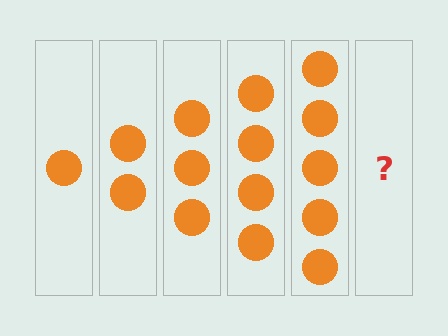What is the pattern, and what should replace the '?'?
The pattern is that each step adds one more circle. The '?' should be 6 circles.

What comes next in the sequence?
The next element should be 6 circles.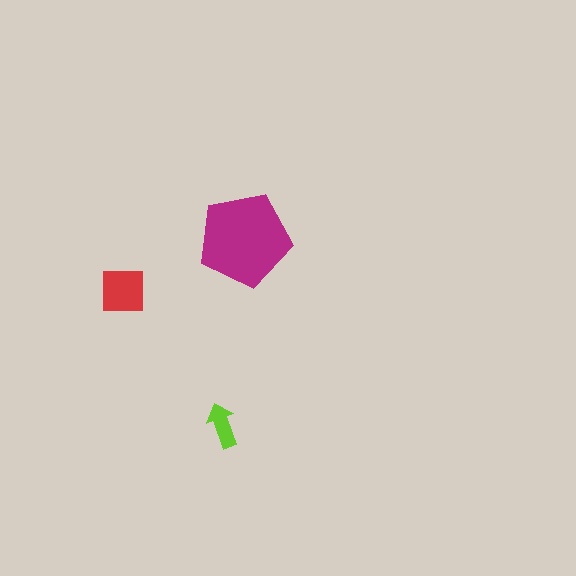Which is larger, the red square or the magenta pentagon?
The magenta pentagon.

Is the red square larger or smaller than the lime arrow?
Larger.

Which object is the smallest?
The lime arrow.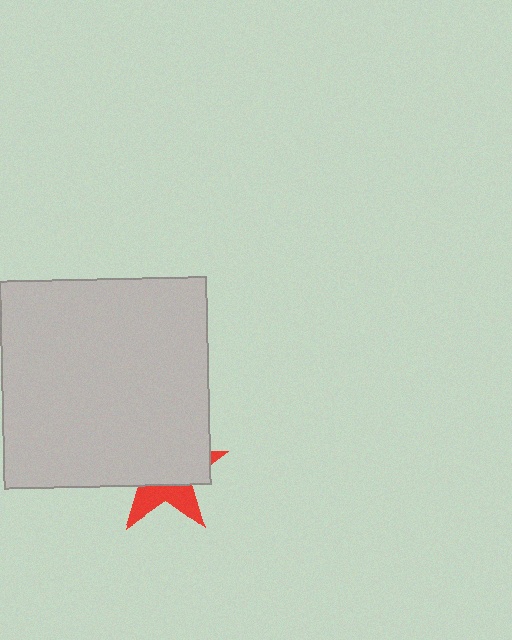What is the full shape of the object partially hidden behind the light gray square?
The partially hidden object is a red star.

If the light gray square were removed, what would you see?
You would see the complete red star.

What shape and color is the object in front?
The object in front is a light gray square.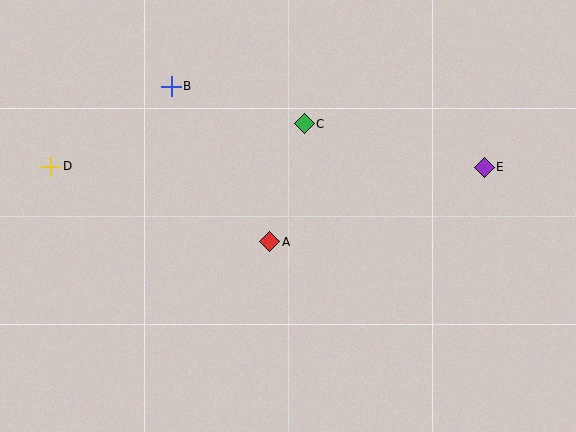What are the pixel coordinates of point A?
Point A is at (270, 242).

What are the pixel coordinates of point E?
Point E is at (484, 167).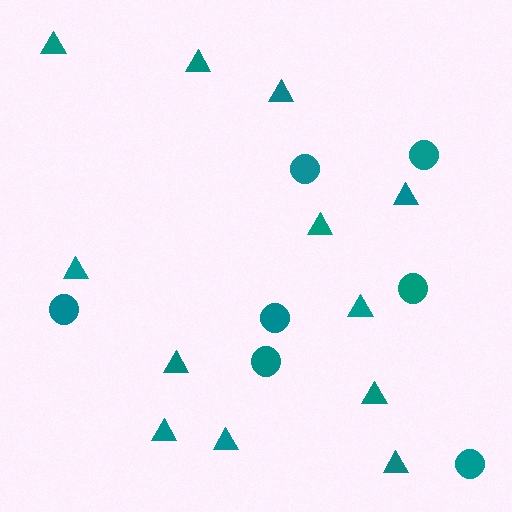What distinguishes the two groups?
There are 2 groups: one group of triangles (12) and one group of circles (7).